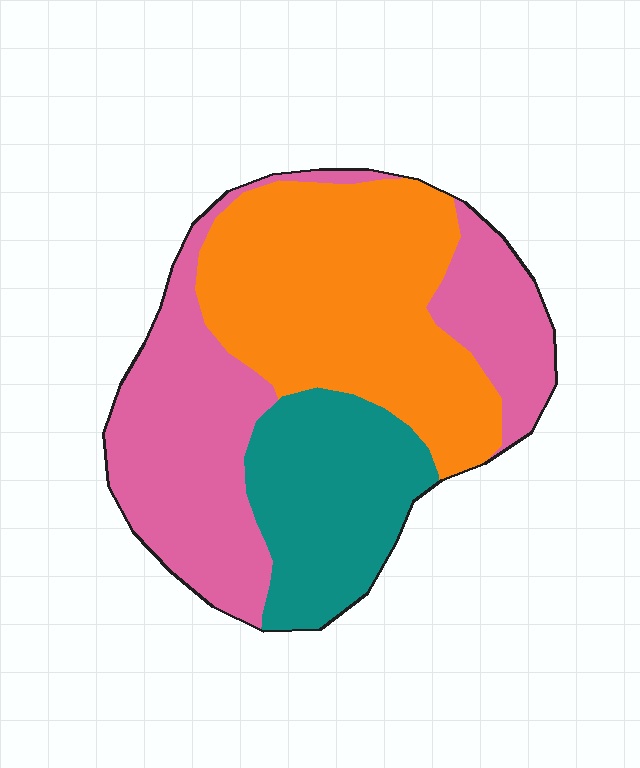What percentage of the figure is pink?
Pink takes up about two fifths (2/5) of the figure.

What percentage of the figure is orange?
Orange covers around 40% of the figure.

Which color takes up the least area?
Teal, at roughly 20%.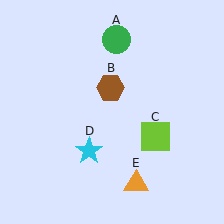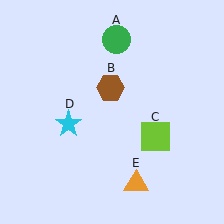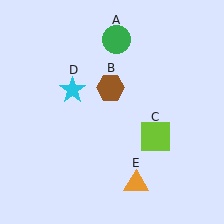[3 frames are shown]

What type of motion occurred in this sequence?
The cyan star (object D) rotated clockwise around the center of the scene.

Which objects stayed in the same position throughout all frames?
Green circle (object A) and brown hexagon (object B) and lime square (object C) and orange triangle (object E) remained stationary.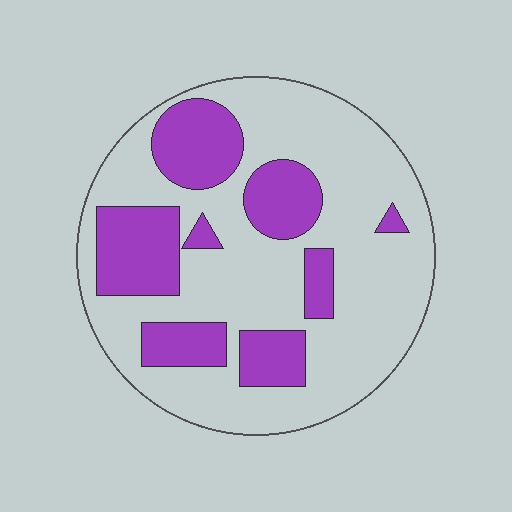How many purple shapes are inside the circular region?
8.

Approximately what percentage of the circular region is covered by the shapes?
Approximately 30%.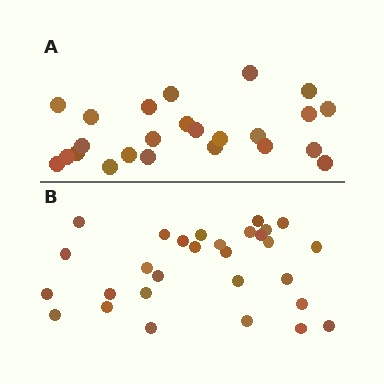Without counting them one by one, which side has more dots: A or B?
Region B (the bottom region) has more dots.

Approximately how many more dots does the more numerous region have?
Region B has about 5 more dots than region A.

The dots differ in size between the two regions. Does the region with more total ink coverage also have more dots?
No. Region A has more total ink coverage because its dots are larger, but region B actually contains more individual dots. Total area can be misleading — the number of items is what matters here.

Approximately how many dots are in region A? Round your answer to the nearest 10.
About 20 dots. (The exact count is 24, which rounds to 20.)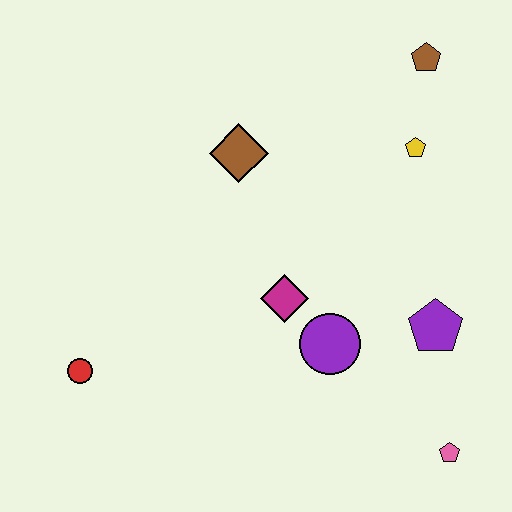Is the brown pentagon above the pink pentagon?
Yes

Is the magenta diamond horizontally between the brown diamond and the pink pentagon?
Yes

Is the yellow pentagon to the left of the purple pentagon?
Yes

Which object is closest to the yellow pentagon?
The brown pentagon is closest to the yellow pentagon.